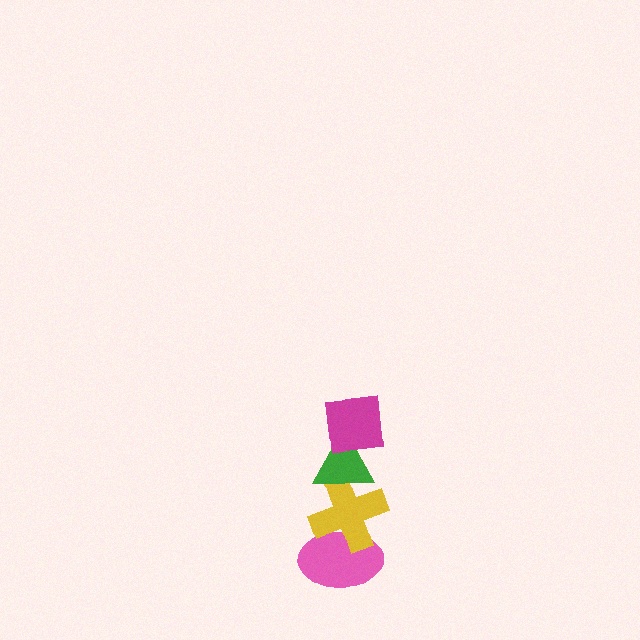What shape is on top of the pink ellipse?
The yellow cross is on top of the pink ellipse.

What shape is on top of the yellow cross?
The green triangle is on top of the yellow cross.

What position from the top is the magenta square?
The magenta square is 1st from the top.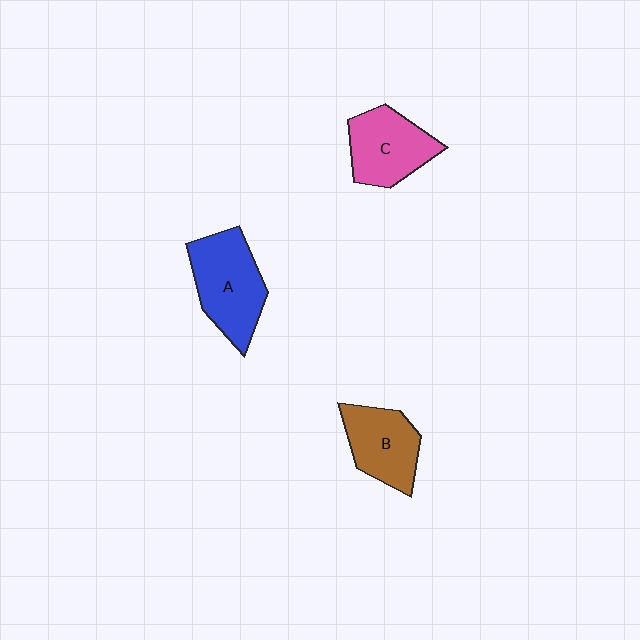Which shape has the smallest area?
Shape B (brown).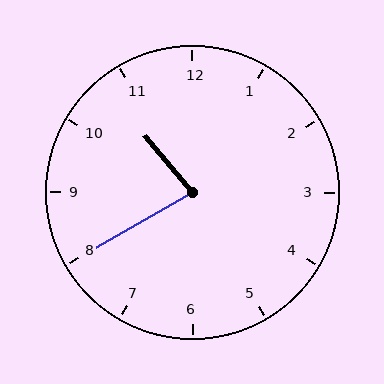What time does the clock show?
10:40.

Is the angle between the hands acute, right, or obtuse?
It is acute.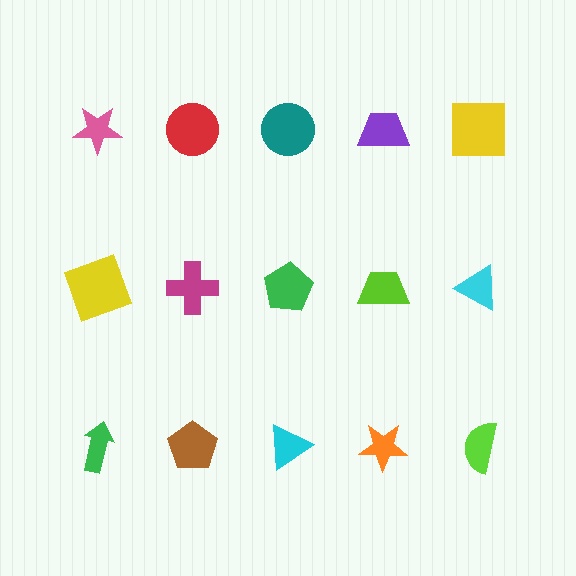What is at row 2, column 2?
A magenta cross.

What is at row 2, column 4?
A lime trapezoid.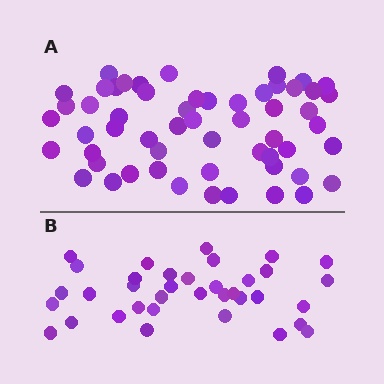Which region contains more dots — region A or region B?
Region A (the top region) has more dots.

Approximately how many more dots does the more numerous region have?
Region A has approximately 20 more dots than region B.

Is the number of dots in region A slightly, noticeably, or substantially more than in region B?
Region A has substantially more. The ratio is roughly 1.6 to 1.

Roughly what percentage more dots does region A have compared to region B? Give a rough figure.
About 55% more.